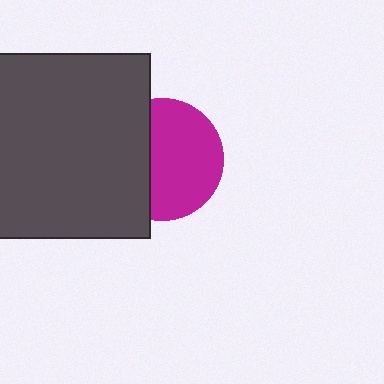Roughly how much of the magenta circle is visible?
About half of it is visible (roughly 61%).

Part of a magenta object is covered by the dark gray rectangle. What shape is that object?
It is a circle.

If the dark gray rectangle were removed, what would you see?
You would see the complete magenta circle.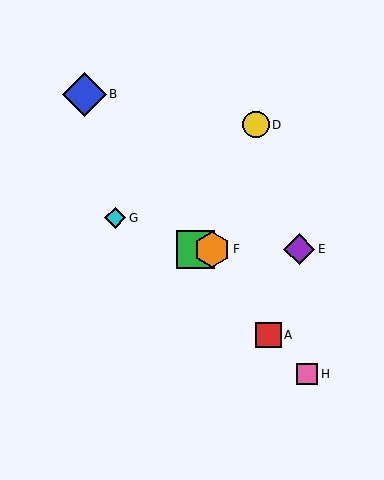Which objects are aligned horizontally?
Objects C, E, F are aligned horizontally.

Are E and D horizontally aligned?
No, E is at y≈249 and D is at y≈125.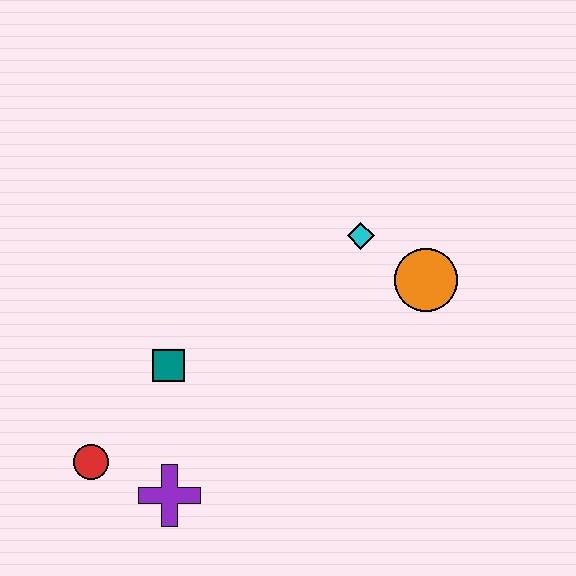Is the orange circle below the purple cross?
No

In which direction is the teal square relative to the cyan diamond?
The teal square is to the left of the cyan diamond.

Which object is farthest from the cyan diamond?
The red circle is farthest from the cyan diamond.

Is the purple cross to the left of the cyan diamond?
Yes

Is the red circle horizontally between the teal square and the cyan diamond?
No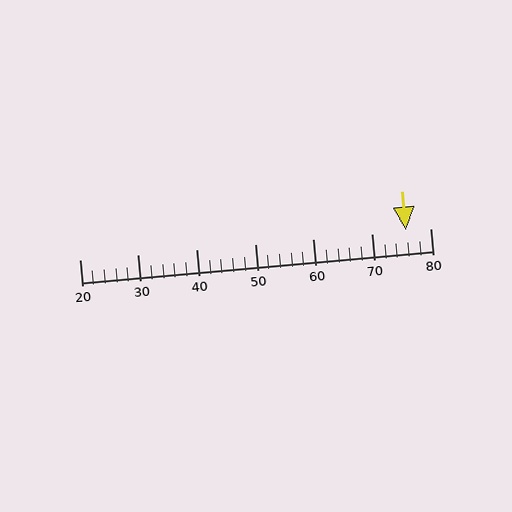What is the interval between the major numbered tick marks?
The major tick marks are spaced 10 units apart.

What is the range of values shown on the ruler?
The ruler shows values from 20 to 80.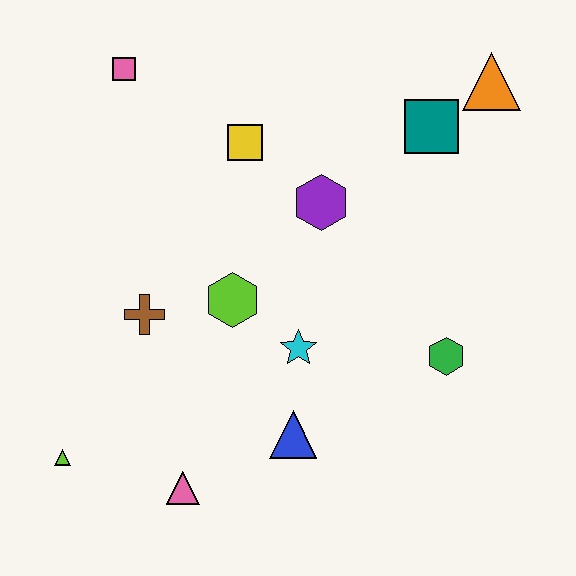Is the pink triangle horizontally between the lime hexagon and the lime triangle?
Yes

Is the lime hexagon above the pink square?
No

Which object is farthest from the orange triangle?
The lime triangle is farthest from the orange triangle.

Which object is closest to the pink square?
The yellow square is closest to the pink square.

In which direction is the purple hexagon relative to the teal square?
The purple hexagon is to the left of the teal square.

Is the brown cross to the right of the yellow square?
No